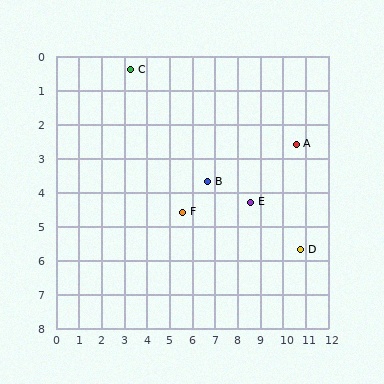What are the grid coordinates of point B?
Point B is at approximately (6.7, 3.7).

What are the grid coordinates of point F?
Point F is at approximately (5.6, 4.6).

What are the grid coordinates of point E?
Point E is at approximately (8.6, 4.3).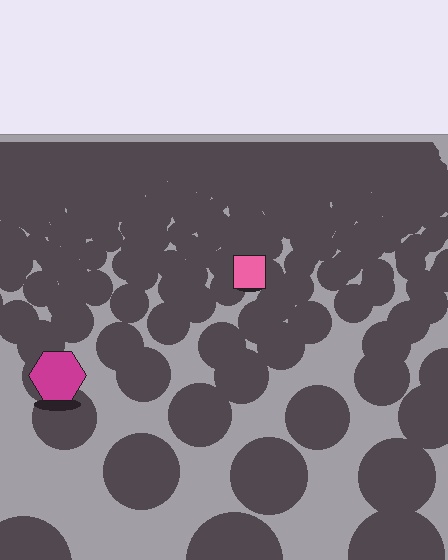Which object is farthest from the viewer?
The pink square is farthest from the viewer. It appears smaller and the ground texture around it is denser.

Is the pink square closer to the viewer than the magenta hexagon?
No. The magenta hexagon is closer — you can tell from the texture gradient: the ground texture is coarser near it.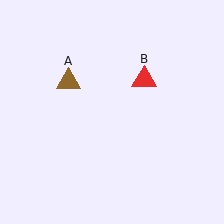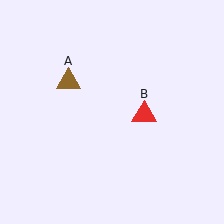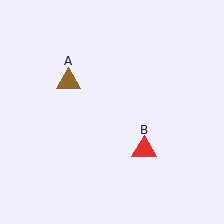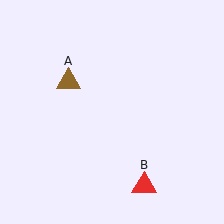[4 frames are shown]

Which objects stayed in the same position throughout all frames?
Brown triangle (object A) remained stationary.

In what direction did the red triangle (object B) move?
The red triangle (object B) moved down.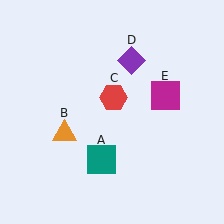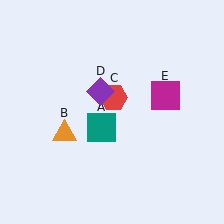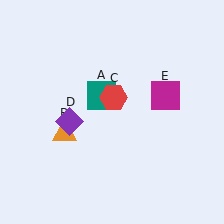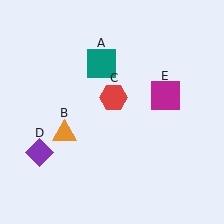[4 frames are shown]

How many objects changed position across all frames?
2 objects changed position: teal square (object A), purple diamond (object D).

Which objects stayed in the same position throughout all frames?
Orange triangle (object B) and red hexagon (object C) and magenta square (object E) remained stationary.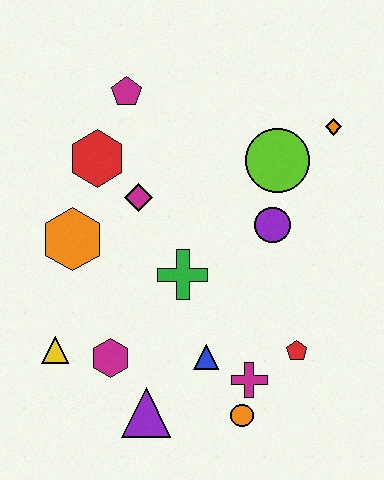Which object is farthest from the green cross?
The orange diamond is farthest from the green cross.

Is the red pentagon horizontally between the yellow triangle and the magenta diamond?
No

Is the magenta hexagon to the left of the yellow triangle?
No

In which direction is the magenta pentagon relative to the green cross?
The magenta pentagon is above the green cross.